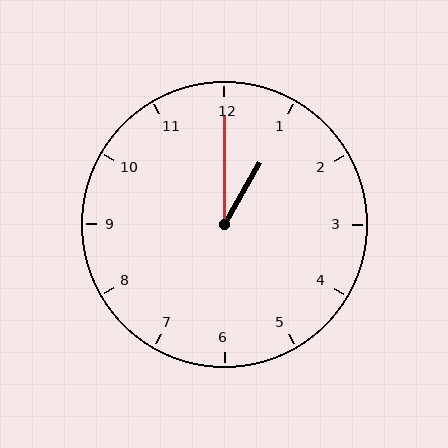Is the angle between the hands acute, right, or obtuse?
It is acute.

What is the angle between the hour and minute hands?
Approximately 30 degrees.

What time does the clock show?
1:00.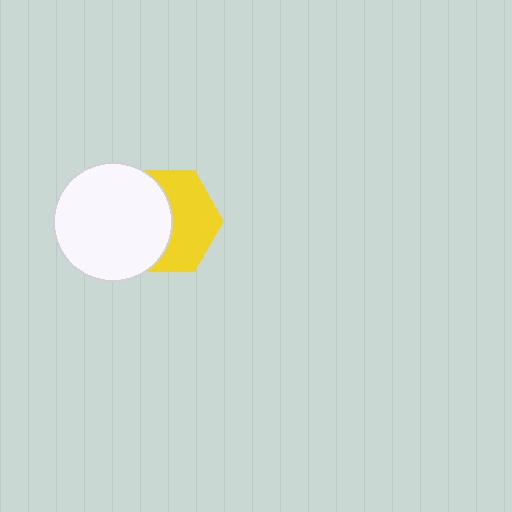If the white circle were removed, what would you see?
You would see the complete yellow hexagon.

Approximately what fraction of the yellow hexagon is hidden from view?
Roughly 49% of the yellow hexagon is hidden behind the white circle.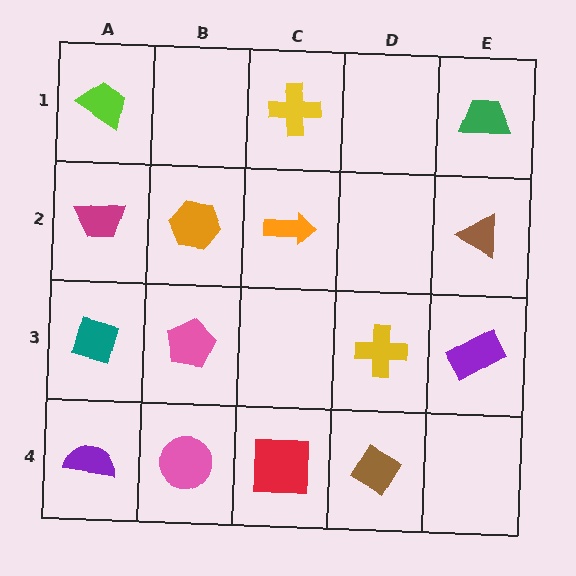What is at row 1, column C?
A yellow cross.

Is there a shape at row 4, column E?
No, that cell is empty.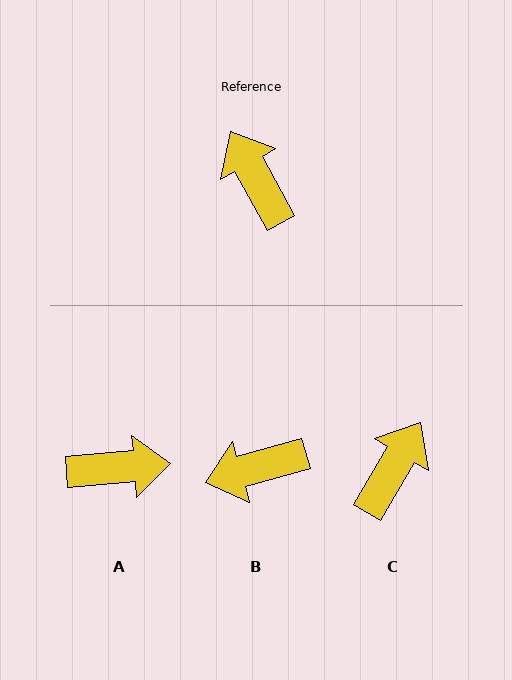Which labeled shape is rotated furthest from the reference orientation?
A, about 114 degrees away.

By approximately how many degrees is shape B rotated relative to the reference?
Approximately 77 degrees counter-clockwise.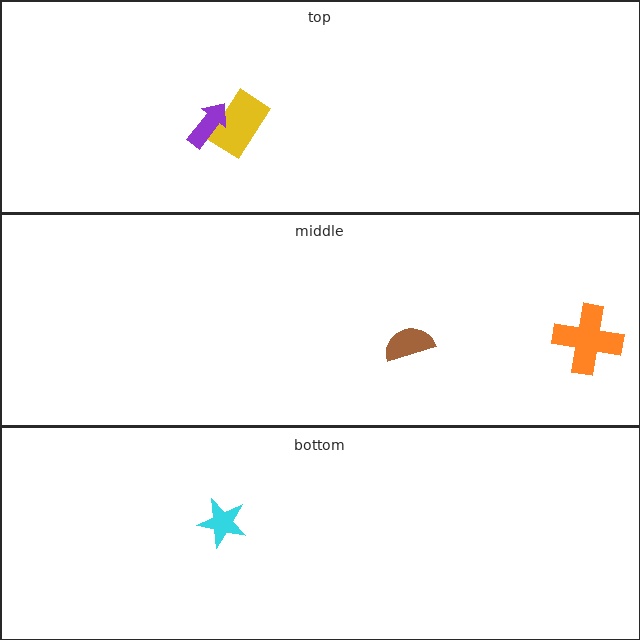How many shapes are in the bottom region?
1.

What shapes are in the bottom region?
The cyan star.